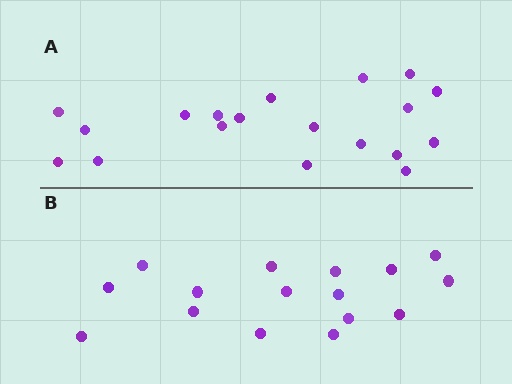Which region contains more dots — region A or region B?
Region A (the top region) has more dots.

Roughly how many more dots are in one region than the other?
Region A has just a few more — roughly 2 or 3 more dots than region B.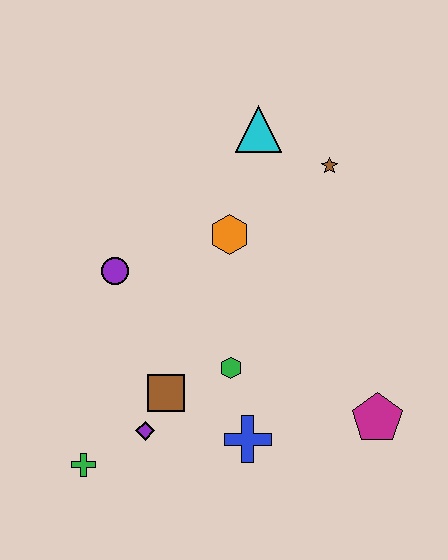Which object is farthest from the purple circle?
The magenta pentagon is farthest from the purple circle.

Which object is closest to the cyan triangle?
The brown star is closest to the cyan triangle.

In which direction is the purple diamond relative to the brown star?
The purple diamond is below the brown star.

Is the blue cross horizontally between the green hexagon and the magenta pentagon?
Yes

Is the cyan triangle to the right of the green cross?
Yes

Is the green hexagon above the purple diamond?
Yes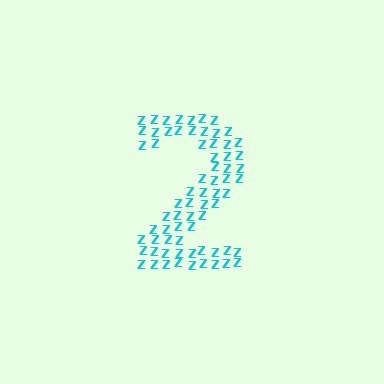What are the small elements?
The small elements are letter Z's.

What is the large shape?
The large shape is the digit 2.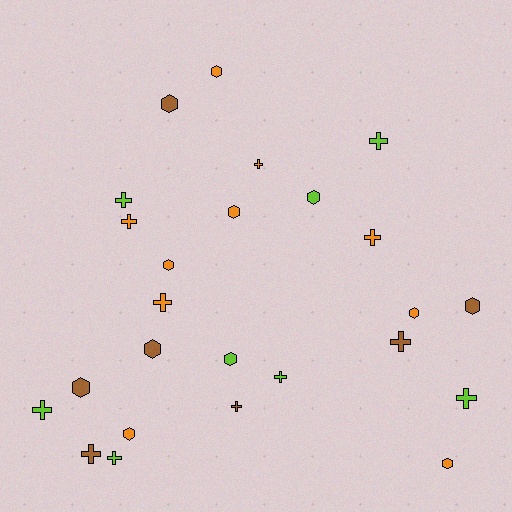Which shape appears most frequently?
Cross, with 13 objects.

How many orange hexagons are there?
There are 6 orange hexagons.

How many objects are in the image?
There are 25 objects.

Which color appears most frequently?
Orange, with 10 objects.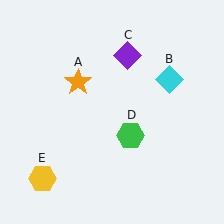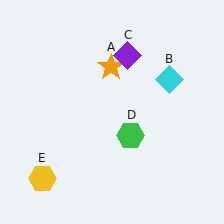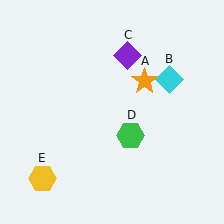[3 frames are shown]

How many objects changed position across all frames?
1 object changed position: orange star (object A).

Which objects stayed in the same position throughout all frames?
Cyan diamond (object B) and purple diamond (object C) and green hexagon (object D) and yellow hexagon (object E) remained stationary.